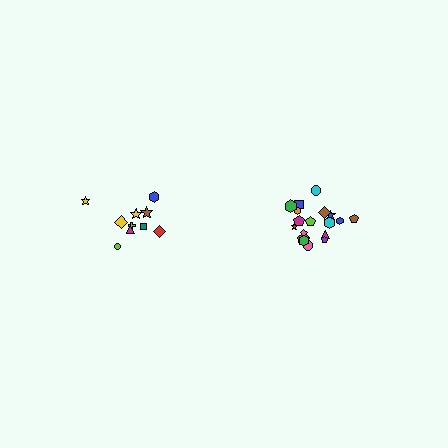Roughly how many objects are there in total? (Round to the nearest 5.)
Roughly 30 objects in total.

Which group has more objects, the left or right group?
The right group.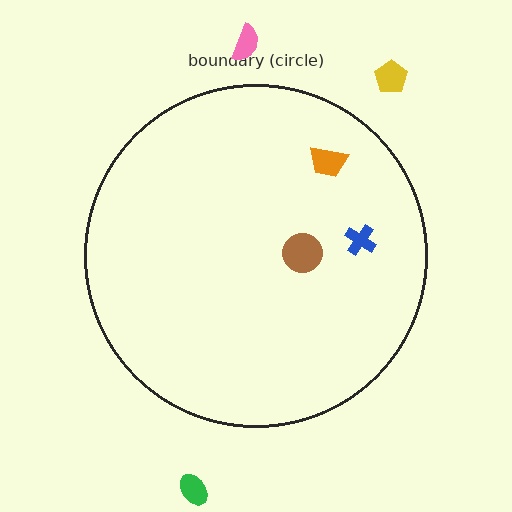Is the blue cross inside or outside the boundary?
Inside.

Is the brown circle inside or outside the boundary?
Inside.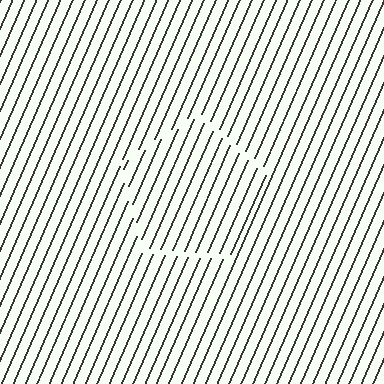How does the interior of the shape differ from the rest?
The interior of the shape contains the same grating, shifted by half a period — the contour is defined by the phase discontinuity where line-ends from the inner and outer gratings abut.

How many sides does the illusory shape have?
5 sides — the line-ends trace a pentagon.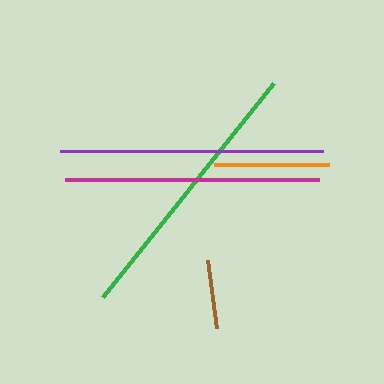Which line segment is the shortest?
The brown line is the shortest at approximately 69 pixels.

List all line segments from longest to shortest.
From longest to shortest: green, purple, magenta, orange, brown.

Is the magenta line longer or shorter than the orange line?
The magenta line is longer than the orange line.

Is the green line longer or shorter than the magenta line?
The green line is longer than the magenta line.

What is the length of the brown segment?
The brown segment is approximately 69 pixels long.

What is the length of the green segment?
The green segment is approximately 274 pixels long.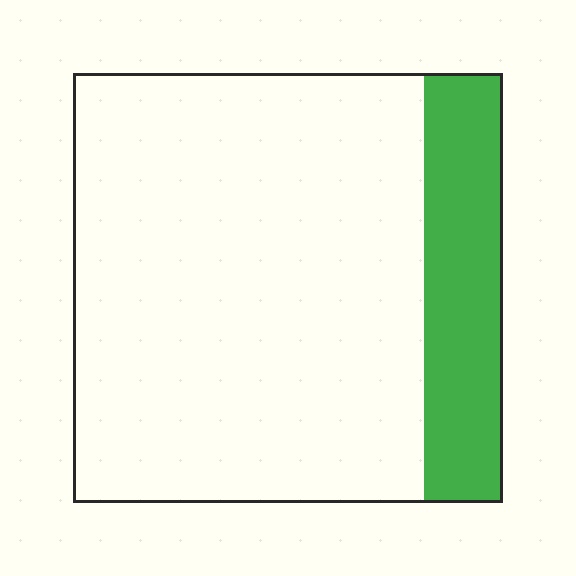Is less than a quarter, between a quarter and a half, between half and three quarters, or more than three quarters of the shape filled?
Less than a quarter.